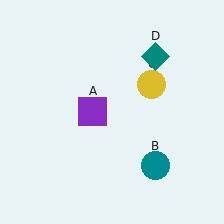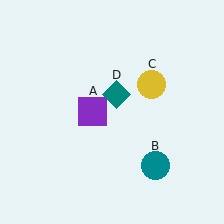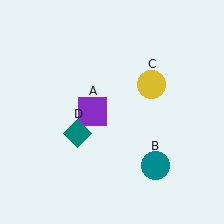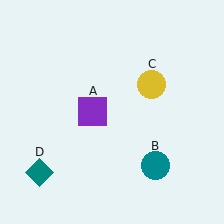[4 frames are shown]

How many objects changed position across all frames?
1 object changed position: teal diamond (object D).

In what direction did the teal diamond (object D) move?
The teal diamond (object D) moved down and to the left.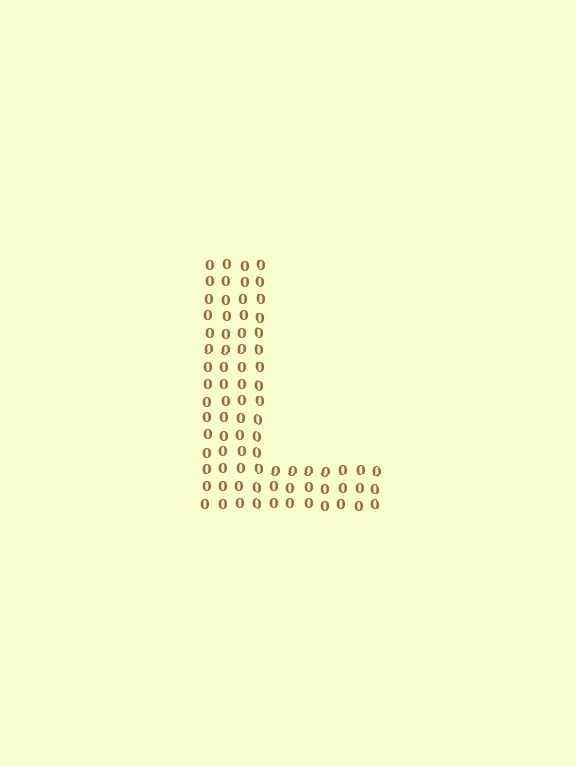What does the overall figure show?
The overall figure shows the letter L.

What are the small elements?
The small elements are digit 0's.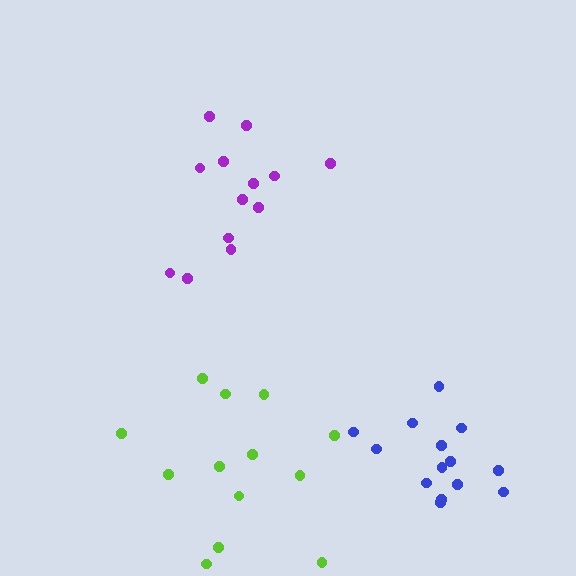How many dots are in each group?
Group 1: 13 dots, Group 2: 13 dots, Group 3: 14 dots (40 total).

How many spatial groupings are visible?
There are 3 spatial groupings.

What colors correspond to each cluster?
The clusters are colored: lime, purple, blue.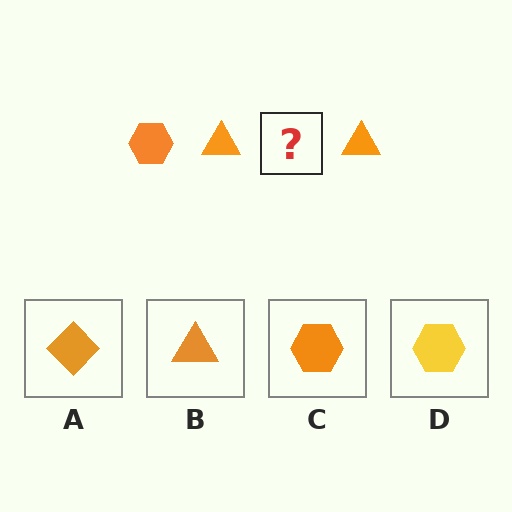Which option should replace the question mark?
Option C.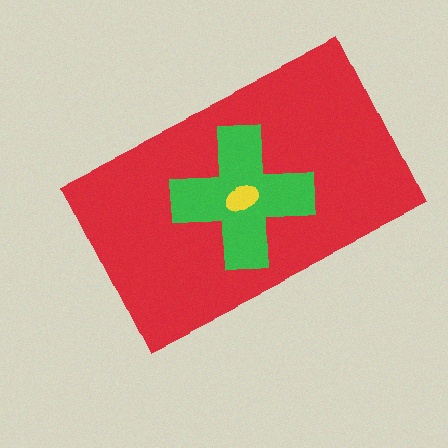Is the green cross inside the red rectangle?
Yes.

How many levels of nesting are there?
3.